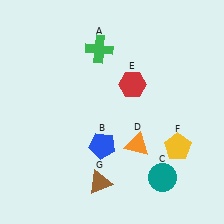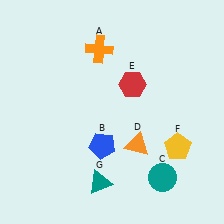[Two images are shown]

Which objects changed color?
A changed from green to orange. G changed from brown to teal.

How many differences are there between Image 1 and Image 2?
There are 2 differences between the two images.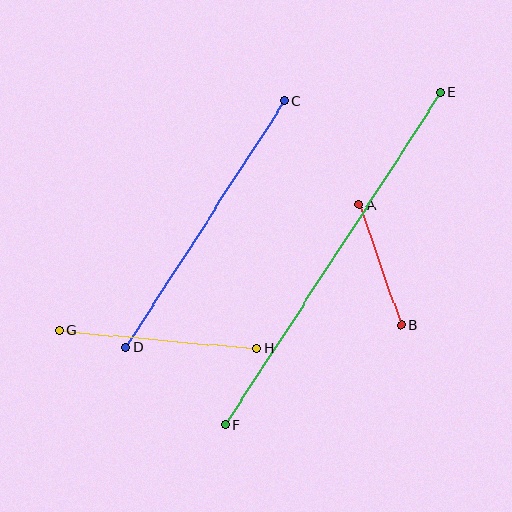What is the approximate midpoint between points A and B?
The midpoint is at approximately (380, 265) pixels.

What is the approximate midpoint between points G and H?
The midpoint is at approximately (158, 339) pixels.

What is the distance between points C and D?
The distance is approximately 294 pixels.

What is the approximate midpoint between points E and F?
The midpoint is at approximately (333, 259) pixels.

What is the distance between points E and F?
The distance is approximately 396 pixels.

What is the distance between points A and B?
The distance is approximately 128 pixels.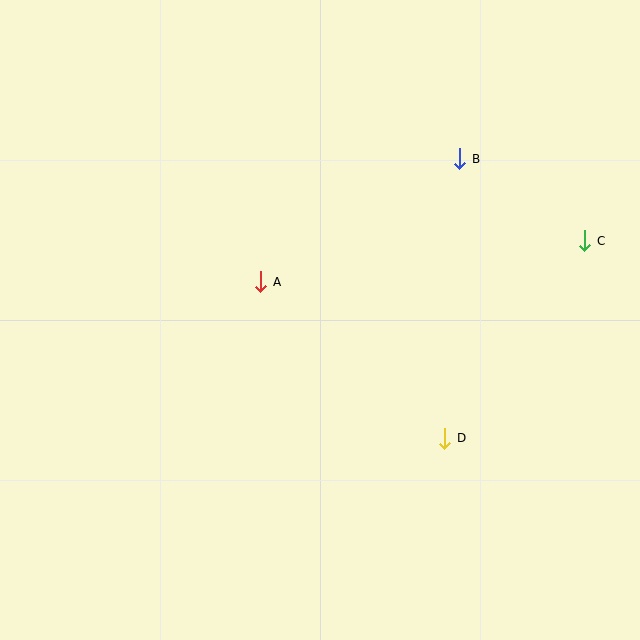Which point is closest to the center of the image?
Point A at (261, 282) is closest to the center.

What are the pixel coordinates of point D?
Point D is at (445, 438).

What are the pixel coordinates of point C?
Point C is at (584, 241).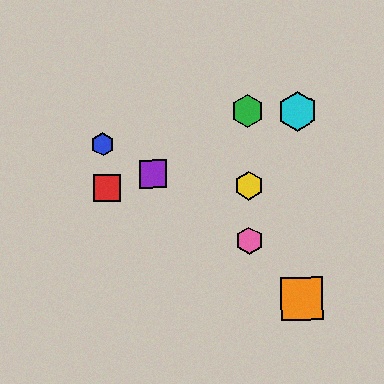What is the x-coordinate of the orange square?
The orange square is at x≈302.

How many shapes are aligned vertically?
3 shapes (the green hexagon, the yellow hexagon, the pink hexagon) are aligned vertically.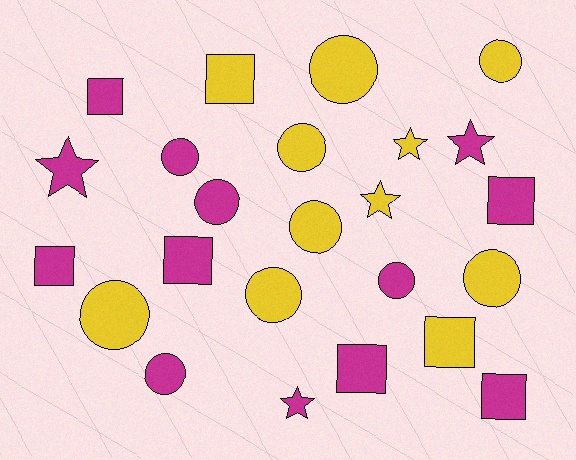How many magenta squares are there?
There are 6 magenta squares.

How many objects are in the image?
There are 24 objects.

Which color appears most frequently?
Magenta, with 13 objects.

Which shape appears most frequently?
Circle, with 11 objects.